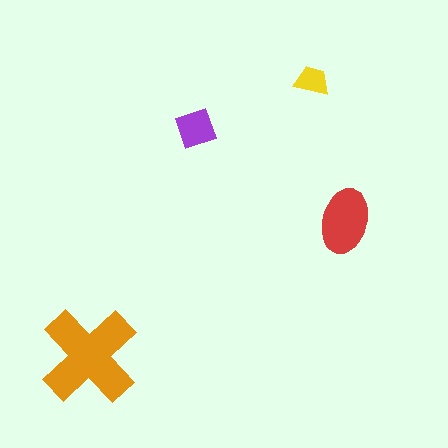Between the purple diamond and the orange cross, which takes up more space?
The orange cross.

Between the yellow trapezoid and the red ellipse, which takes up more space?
The red ellipse.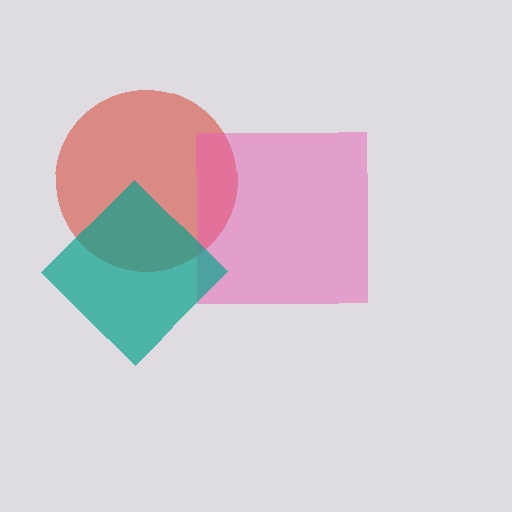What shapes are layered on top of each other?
The layered shapes are: a red circle, a pink square, a teal diamond.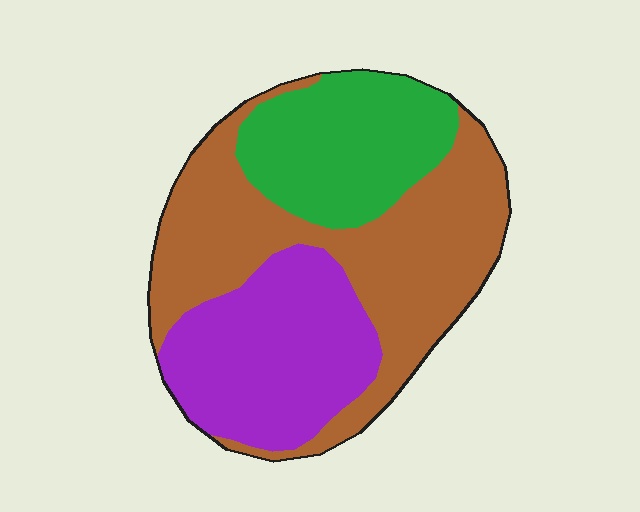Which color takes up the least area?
Green, at roughly 25%.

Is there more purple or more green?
Purple.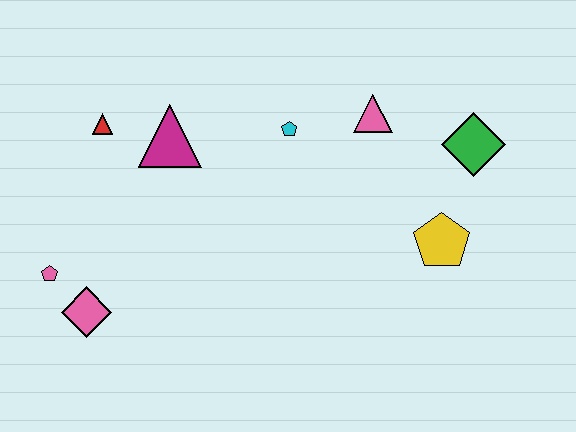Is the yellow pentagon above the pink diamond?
Yes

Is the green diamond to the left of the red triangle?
No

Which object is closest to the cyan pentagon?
The pink triangle is closest to the cyan pentagon.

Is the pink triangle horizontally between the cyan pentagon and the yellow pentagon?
Yes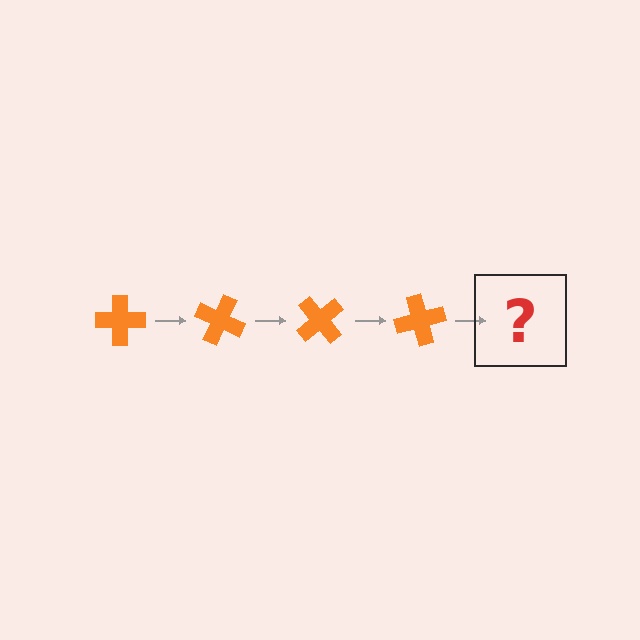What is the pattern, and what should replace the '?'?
The pattern is that the cross rotates 25 degrees each step. The '?' should be an orange cross rotated 100 degrees.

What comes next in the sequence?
The next element should be an orange cross rotated 100 degrees.